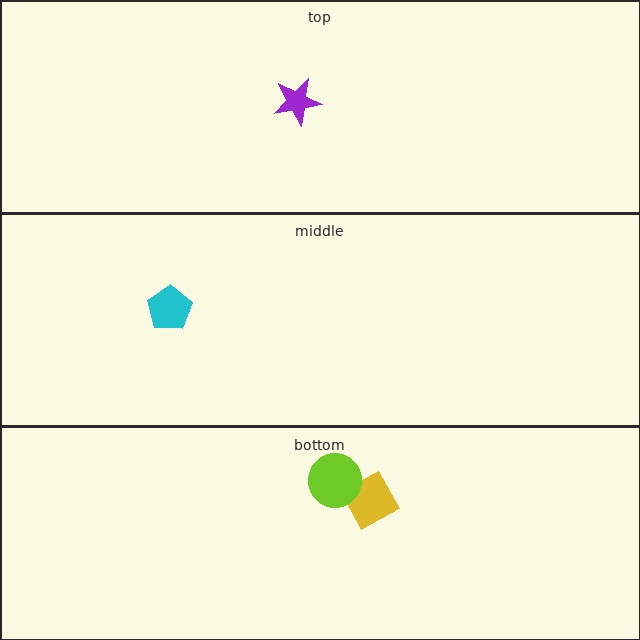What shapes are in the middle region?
The cyan pentagon.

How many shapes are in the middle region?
1.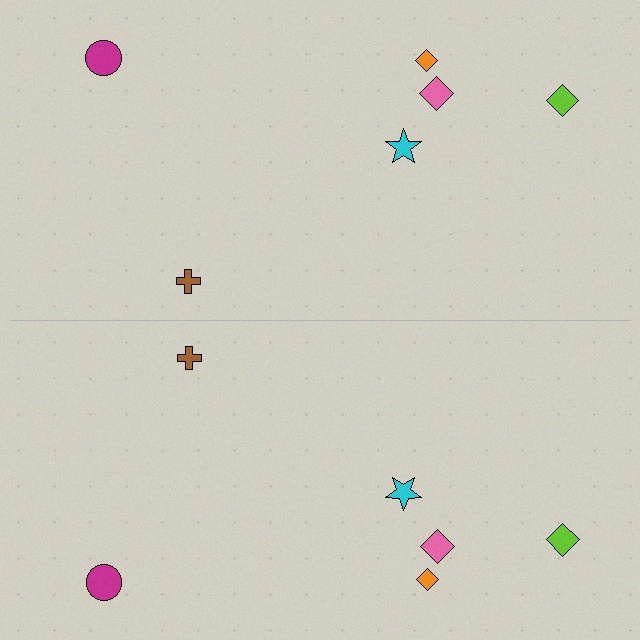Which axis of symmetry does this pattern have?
The pattern has a horizontal axis of symmetry running through the center of the image.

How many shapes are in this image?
There are 12 shapes in this image.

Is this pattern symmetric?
Yes, this pattern has bilateral (reflection) symmetry.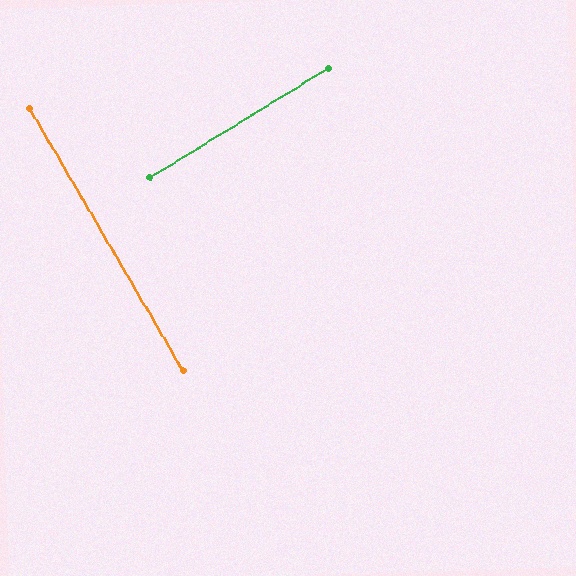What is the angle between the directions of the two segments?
Approximately 89 degrees.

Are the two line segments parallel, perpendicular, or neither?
Perpendicular — they meet at approximately 89°.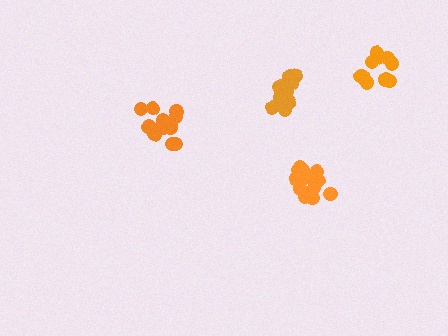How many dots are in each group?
Group 1: 13 dots, Group 2: 10 dots, Group 3: 14 dots, Group 4: 14 dots (51 total).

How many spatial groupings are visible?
There are 4 spatial groupings.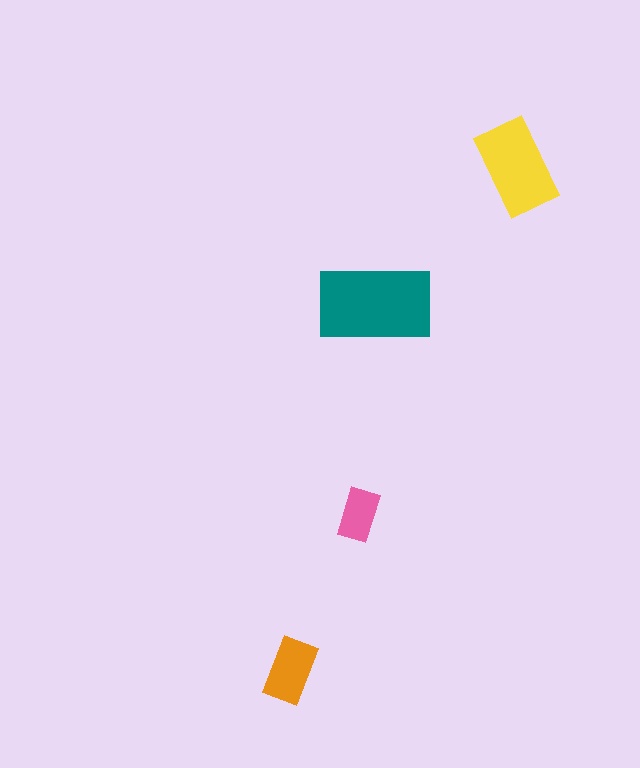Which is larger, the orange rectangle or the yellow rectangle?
The yellow one.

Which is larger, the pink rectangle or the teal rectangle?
The teal one.